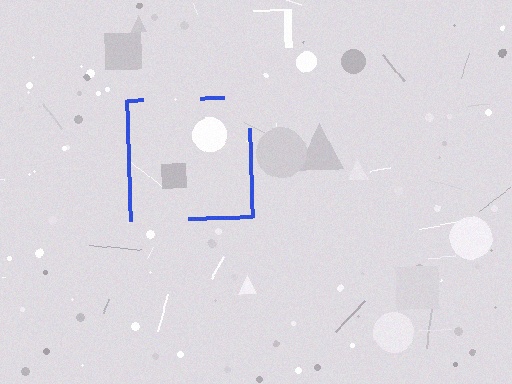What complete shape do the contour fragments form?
The contour fragments form a square.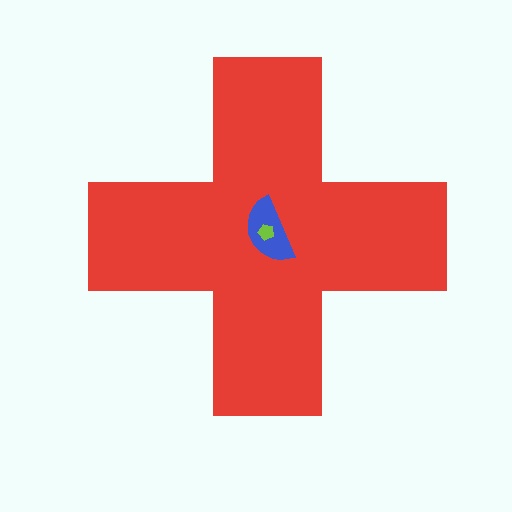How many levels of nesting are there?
3.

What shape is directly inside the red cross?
The blue semicircle.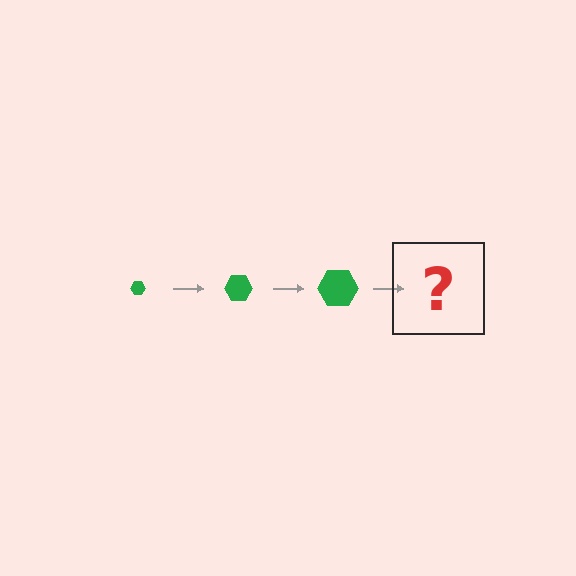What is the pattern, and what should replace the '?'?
The pattern is that the hexagon gets progressively larger each step. The '?' should be a green hexagon, larger than the previous one.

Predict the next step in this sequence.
The next step is a green hexagon, larger than the previous one.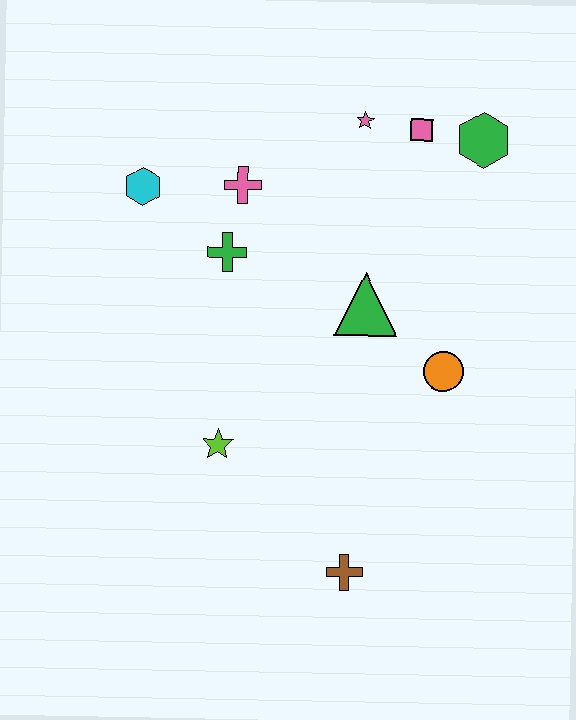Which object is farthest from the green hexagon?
The brown cross is farthest from the green hexagon.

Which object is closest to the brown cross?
The lime star is closest to the brown cross.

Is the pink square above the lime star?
Yes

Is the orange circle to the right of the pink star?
Yes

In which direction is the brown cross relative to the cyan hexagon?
The brown cross is below the cyan hexagon.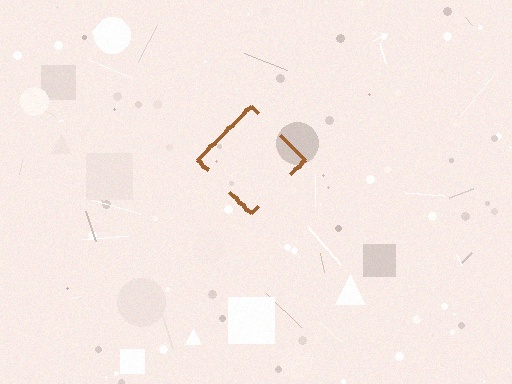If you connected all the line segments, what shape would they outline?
They would outline a diamond.